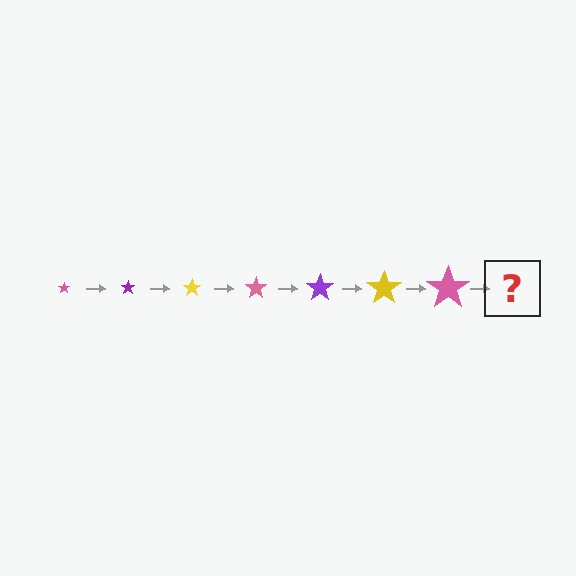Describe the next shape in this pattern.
It should be a purple star, larger than the previous one.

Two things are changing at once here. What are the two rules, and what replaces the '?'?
The two rules are that the star grows larger each step and the color cycles through pink, purple, and yellow. The '?' should be a purple star, larger than the previous one.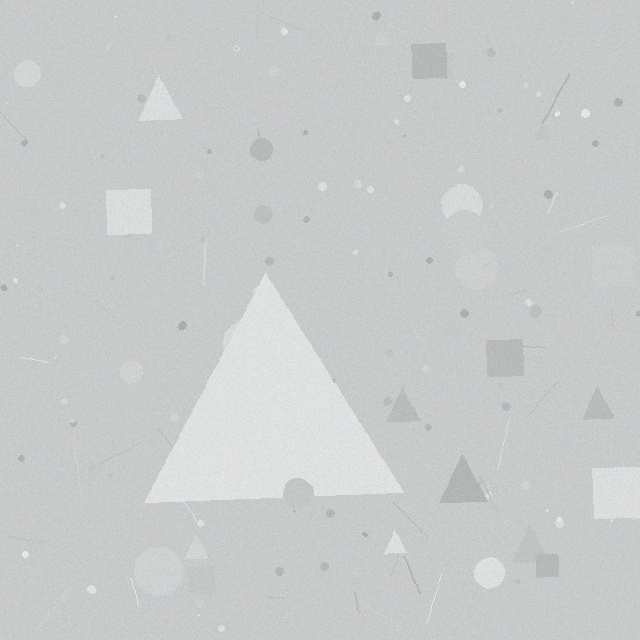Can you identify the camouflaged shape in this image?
The camouflaged shape is a triangle.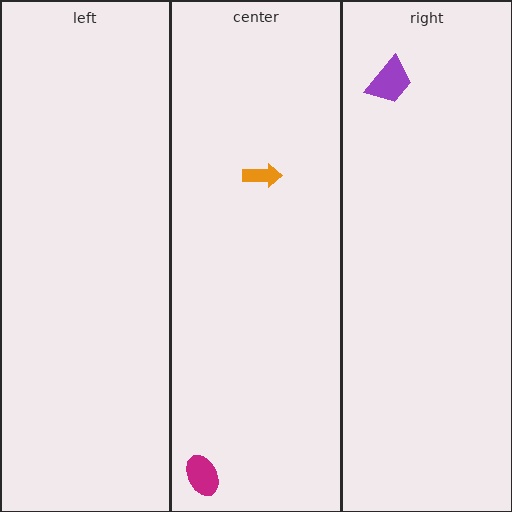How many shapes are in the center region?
2.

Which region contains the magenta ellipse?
The center region.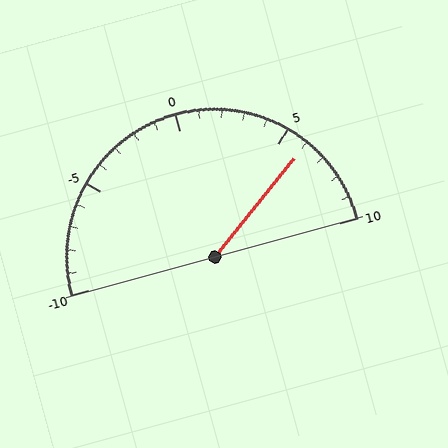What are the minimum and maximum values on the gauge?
The gauge ranges from -10 to 10.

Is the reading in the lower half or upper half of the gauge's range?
The reading is in the upper half of the range (-10 to 10).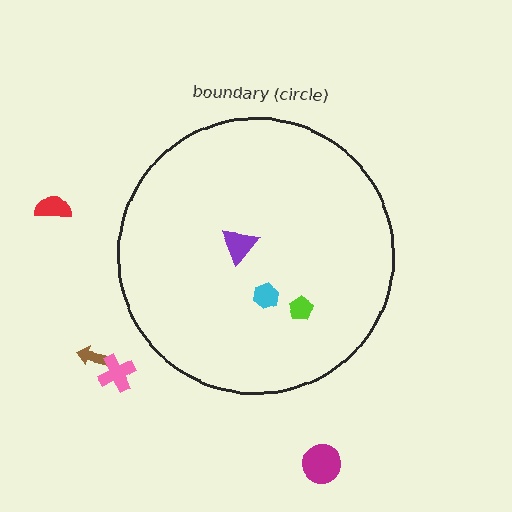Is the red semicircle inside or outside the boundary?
Outside.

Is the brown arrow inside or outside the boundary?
Outside.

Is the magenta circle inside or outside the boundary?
Outside.